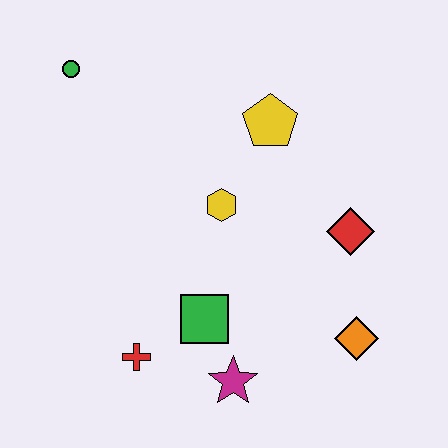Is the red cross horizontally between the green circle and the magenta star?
Yes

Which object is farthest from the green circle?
The orange diamond is farthest from the green circle.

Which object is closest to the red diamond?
The orange diamond is closest to the red diamond.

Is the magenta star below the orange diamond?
Yes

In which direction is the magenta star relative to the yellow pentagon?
The magenta star is below the yellow pentagon.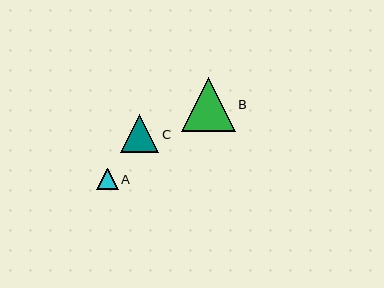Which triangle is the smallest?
Triangle A is the smallest with a size of approximately 21 pixels.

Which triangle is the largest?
Triangle B is the largest with a size of approximately 53 pixels.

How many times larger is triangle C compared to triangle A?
Triangle C is approximately 1.8 times the size of triangle A.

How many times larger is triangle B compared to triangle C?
Triangle B is approximately 1.4 times the size of triangle C.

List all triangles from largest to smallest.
From largest to smallest: B, C, A.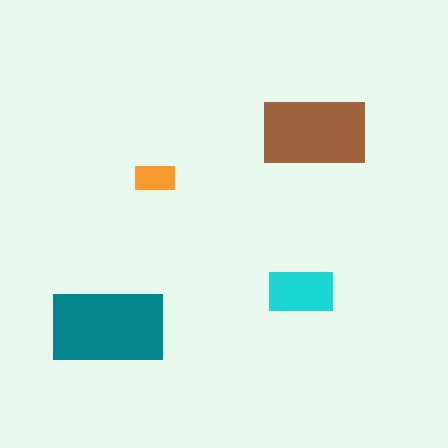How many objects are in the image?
There are 4 objects in the image.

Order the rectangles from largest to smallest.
the teal one, the brown one, the cyan one, the orange one.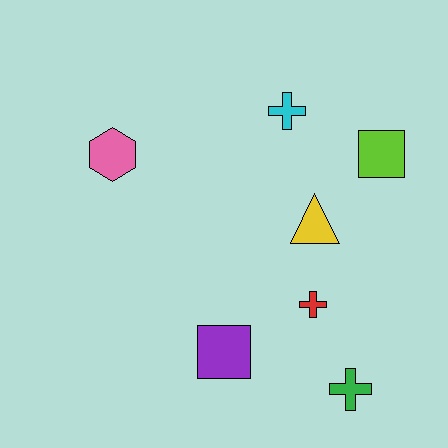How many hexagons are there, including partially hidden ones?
There is 1 hexagon.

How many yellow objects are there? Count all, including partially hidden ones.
There is 1 yellow object.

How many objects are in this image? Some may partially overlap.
There are 7 objects.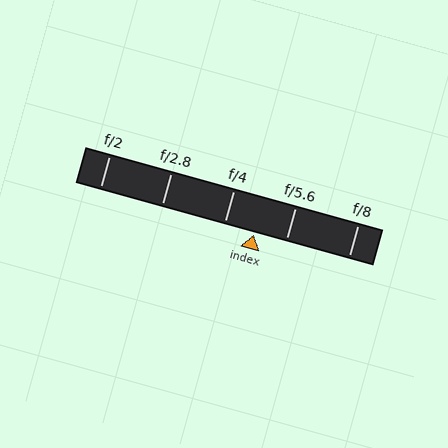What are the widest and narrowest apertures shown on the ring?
The widest aperture shown is f/2 and the narrowest is f/8.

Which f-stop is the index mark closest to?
The index mark is closest to f/4.